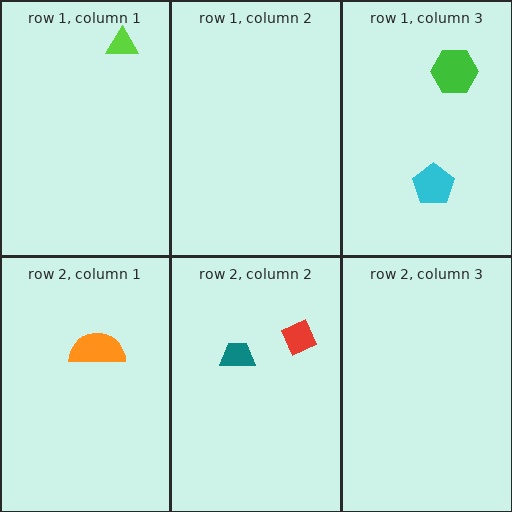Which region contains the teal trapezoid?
The row 2, column 2 region.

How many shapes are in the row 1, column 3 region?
2.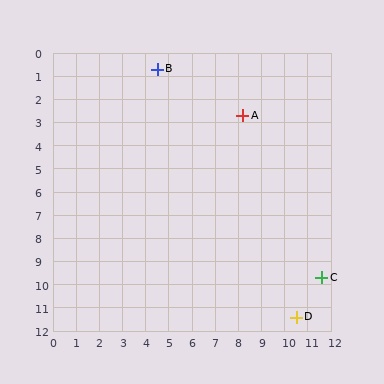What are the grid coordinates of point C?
Point C is at approximately (11.6, 9.7).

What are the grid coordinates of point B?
Point B is at approximately (4.5, 0.7).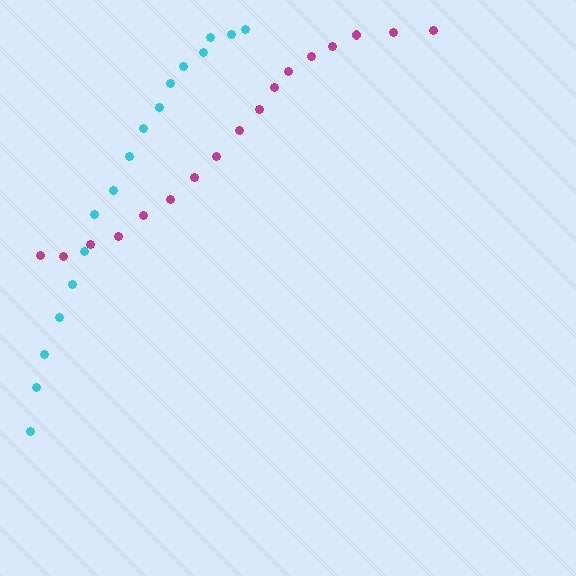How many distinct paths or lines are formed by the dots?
There are 2 distinct paths.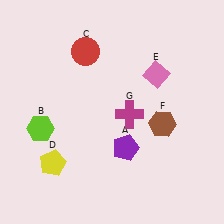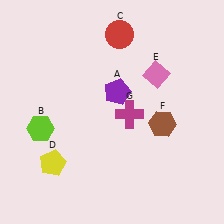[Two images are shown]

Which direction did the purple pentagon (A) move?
The purple pentagon (A) moved up.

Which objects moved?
The objects that moved are: the purple pentagon (A), the red circle (C).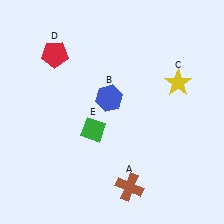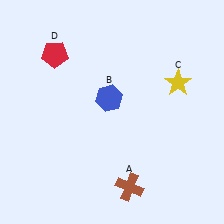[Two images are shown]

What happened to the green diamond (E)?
The green diamond (E) was removed in Image 2. It was in the bottom-left area of Image 1.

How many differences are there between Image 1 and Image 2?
There is 1 difference between the two images.